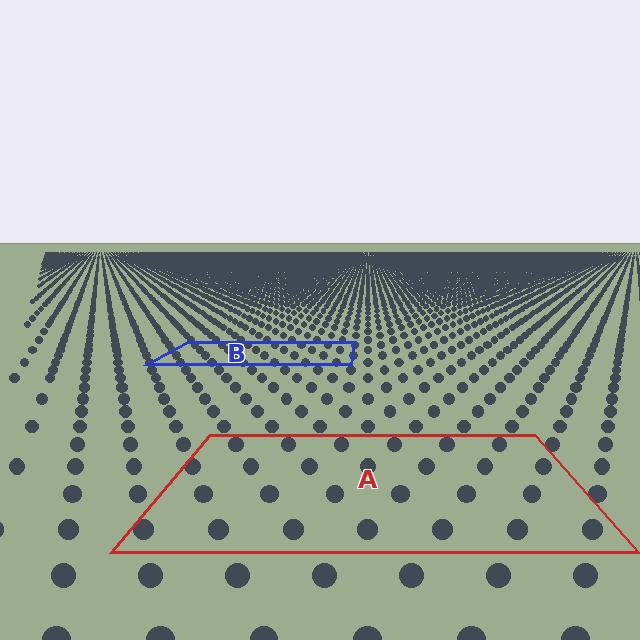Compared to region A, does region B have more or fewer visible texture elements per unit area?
Region B has more texture elements per unit area — they are packed more densely because it is farther away.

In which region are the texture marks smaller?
The texture marks are smaller in region B, because it is farther away.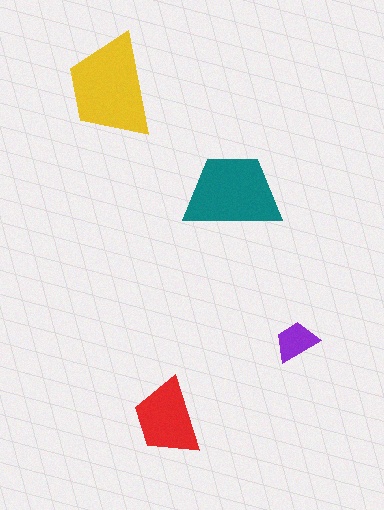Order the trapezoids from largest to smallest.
the yellow one, the teal one, the red one, the purple one.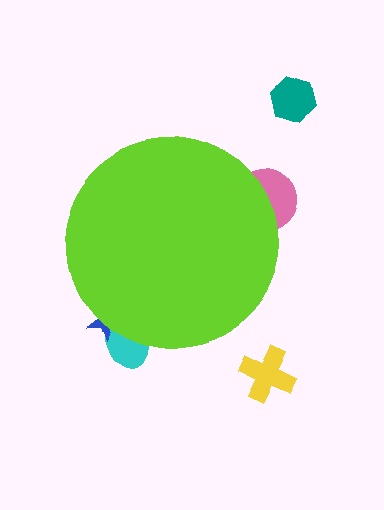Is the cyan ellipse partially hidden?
Yes, the cyan ellipse is partially hidden behind the lime circle.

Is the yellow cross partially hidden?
No, the yellow cross is fully visible.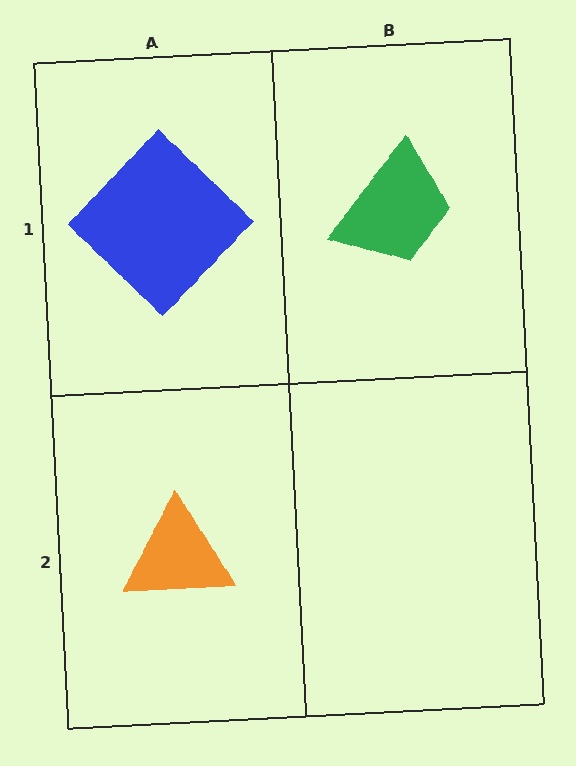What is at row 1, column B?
A green trapezoid.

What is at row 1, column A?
A blue diamond.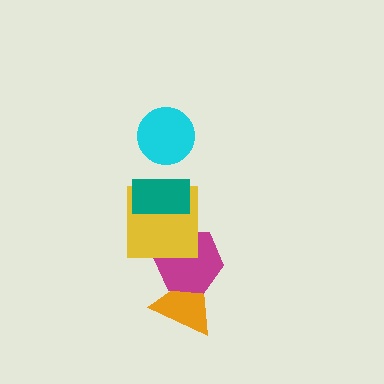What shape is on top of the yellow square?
The teal rectangle is on top of the yellow square.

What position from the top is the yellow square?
The yellow square is 3rd from the top.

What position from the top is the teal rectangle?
The teal rectangle is 2nd from the top.